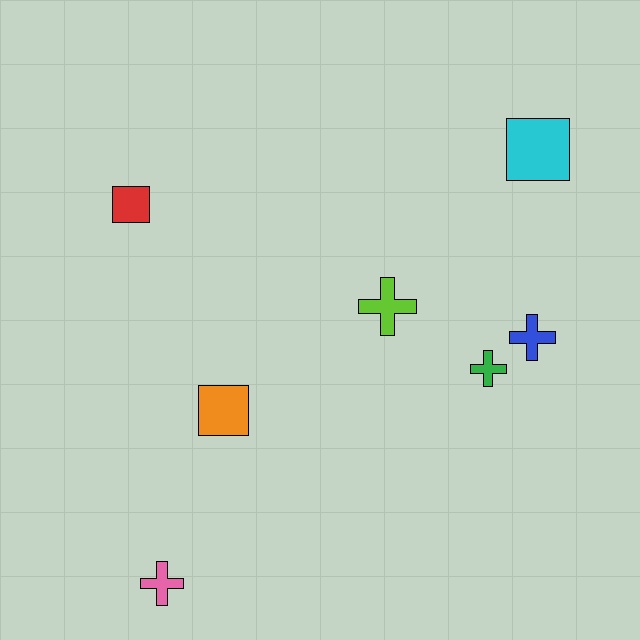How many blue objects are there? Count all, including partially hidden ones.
There is 1 blue object.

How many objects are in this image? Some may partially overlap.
There are 7 objects.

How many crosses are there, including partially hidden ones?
There are 4 crosses.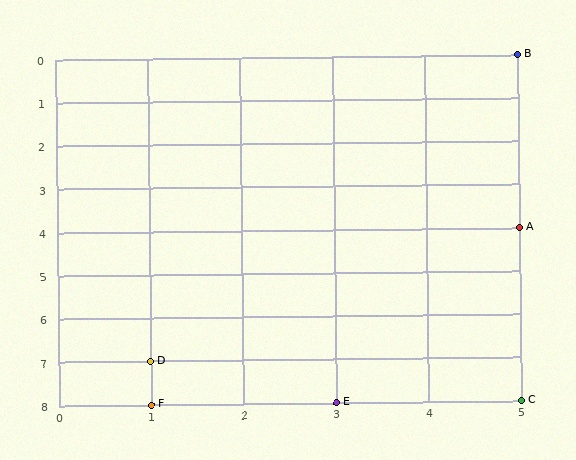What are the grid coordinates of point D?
Point D is at grid coordinates (1, 7).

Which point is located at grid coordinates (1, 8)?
Point F is at (1, 8).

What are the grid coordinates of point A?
Point A is at grid coordinates (5, 4).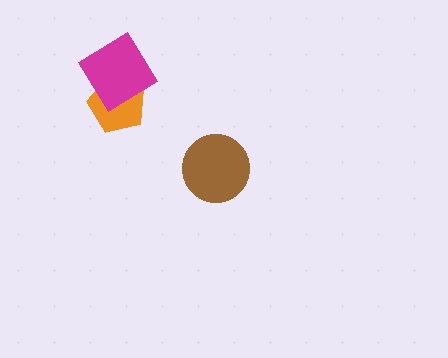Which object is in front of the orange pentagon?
The magenta diamond is in front of the orange pentagon.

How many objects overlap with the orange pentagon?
1 object overlaps with the orange pentagon.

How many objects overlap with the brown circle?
0 objects overlap with the brown circle.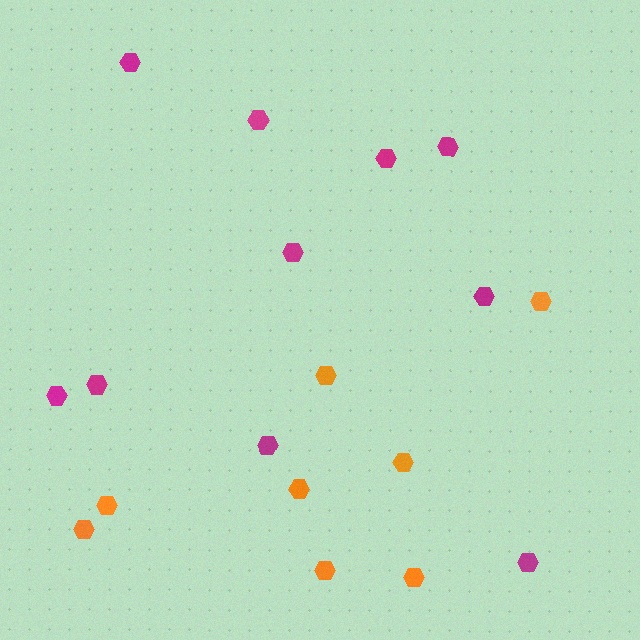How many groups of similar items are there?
There are 2 groups: one group of orange hexagons (8) and one group of magenta hexagons (10).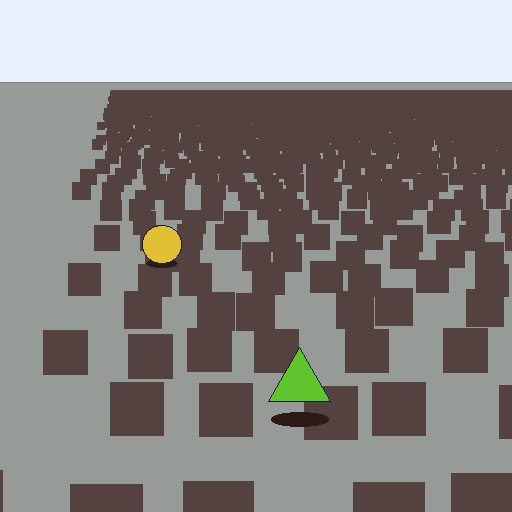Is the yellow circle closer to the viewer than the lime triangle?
No. The lime triangle is closer — you can tell from the texture gradient: the ground texture is coarser near it.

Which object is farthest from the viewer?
The yellow circle is farthest from the viewer. It appears smaller and the ground texture around it is denser.